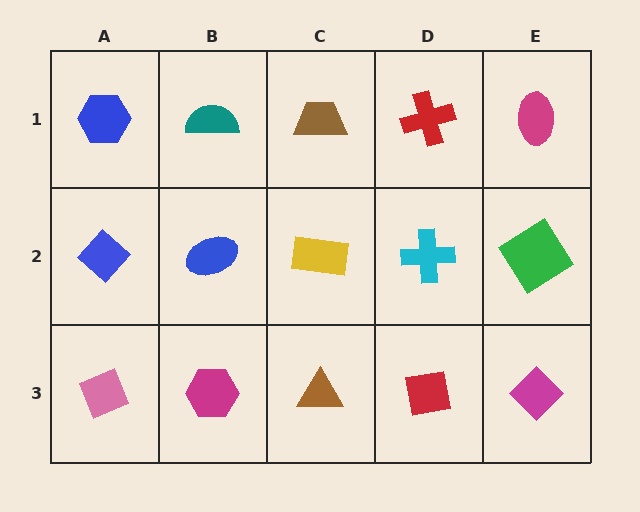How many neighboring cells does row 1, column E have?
2.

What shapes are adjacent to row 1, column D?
A cyan cross (row 2, column D), a brown trapezoid (row 1, column C), a magenta ellipse (row 1, column E).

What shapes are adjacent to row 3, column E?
A green diamond (row 2, column E), a red square (row 3, column D).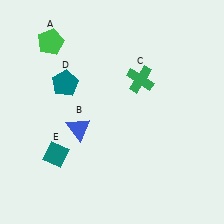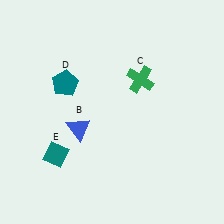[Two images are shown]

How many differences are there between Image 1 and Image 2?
There is 1 difference between the two images.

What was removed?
The green pentagon (A) was removed in Image 2.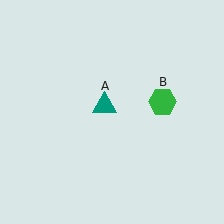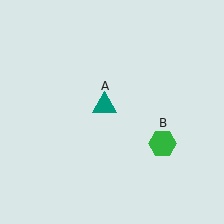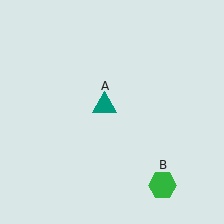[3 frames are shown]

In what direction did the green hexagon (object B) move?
The green hexagon (object B) moved down.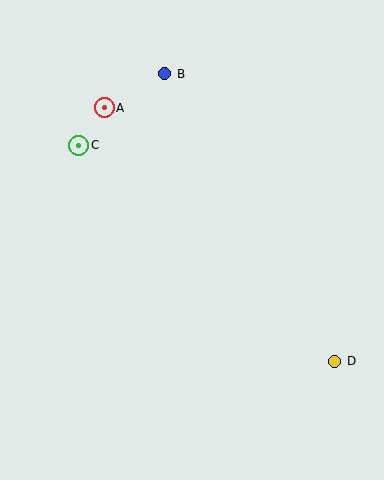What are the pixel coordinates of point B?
Point B is at (165, 74).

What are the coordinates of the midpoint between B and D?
The midpoint between B and D is at (250, 217).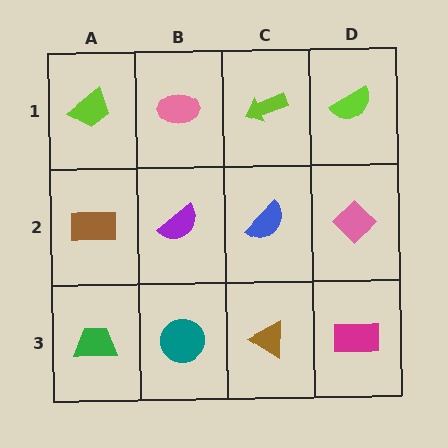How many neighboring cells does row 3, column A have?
2.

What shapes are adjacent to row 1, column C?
A blue semicircle (row 2, column C), a pink ellipse (row 1, column B), a lime semicircle (row 1, column D).